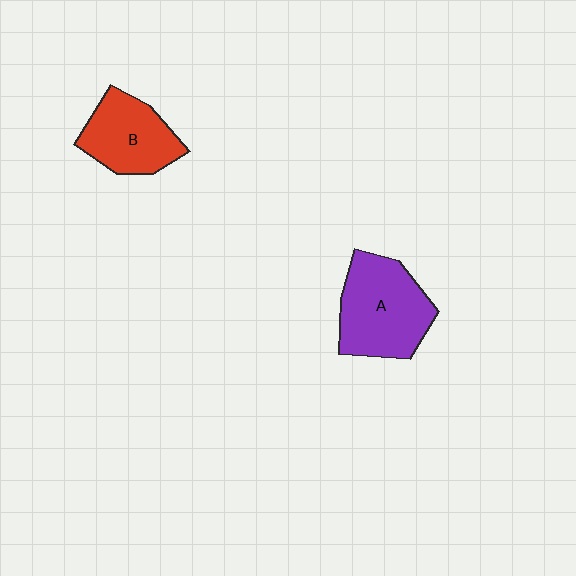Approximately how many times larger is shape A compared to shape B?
Approximately 1.3 times.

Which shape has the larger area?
Shape A (purple).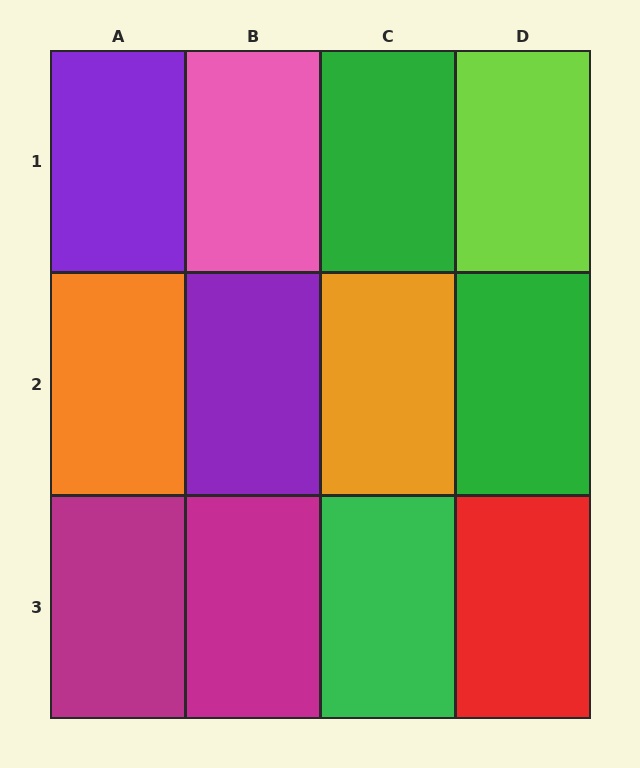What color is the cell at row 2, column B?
Purple.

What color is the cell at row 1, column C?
Green.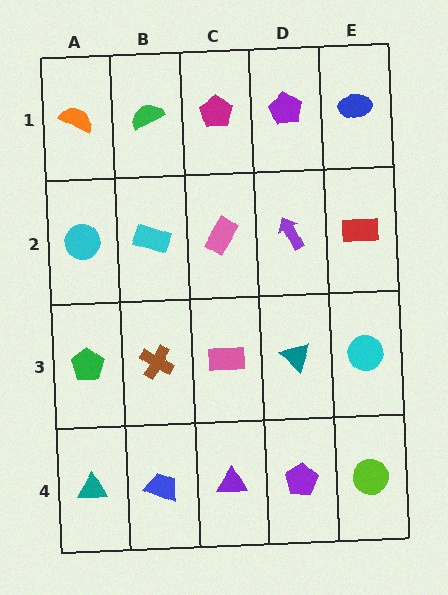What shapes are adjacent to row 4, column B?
A brown cross (row 3, column B), a teal triangle (row 4, column A), a purple triangle (row 4, column C).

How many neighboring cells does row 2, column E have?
3.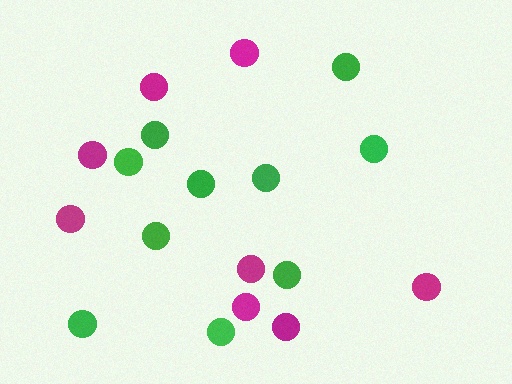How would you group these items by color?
There are 2 groups: one group of magenta circles (8) and one group of green circles (10).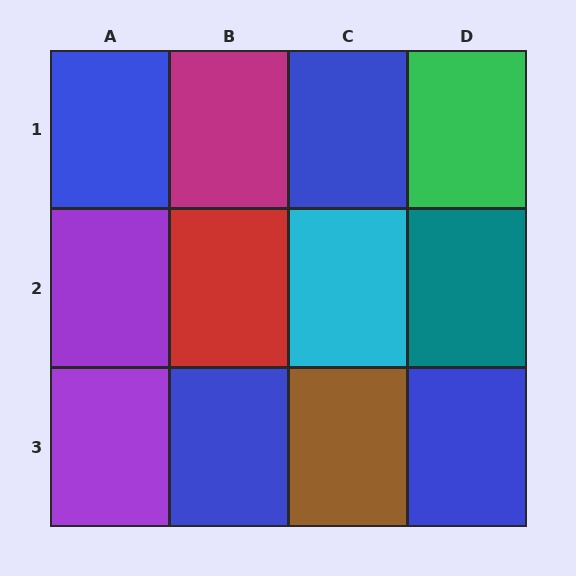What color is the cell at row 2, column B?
Red.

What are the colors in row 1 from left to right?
Blue, magenta, blue, green.